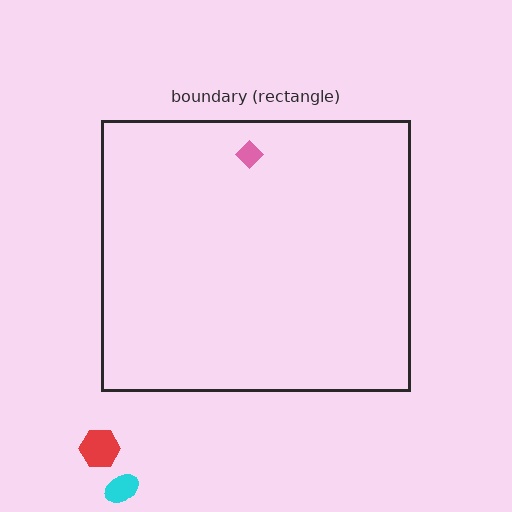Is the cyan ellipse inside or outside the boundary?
Outside.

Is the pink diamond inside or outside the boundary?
Inside.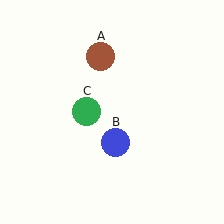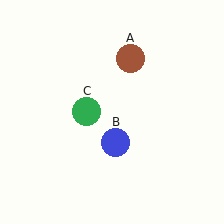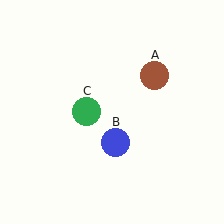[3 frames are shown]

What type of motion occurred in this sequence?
The brown circle (object A) rotated clockwise around the center of the scene.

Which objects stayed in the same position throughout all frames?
Blue circle (object B) and green circle (object C) remained stationary.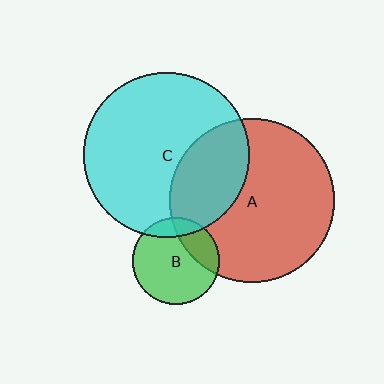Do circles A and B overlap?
Yes.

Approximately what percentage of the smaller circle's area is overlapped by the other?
Approximately 25%.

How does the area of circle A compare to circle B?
Approximately 3.5 times.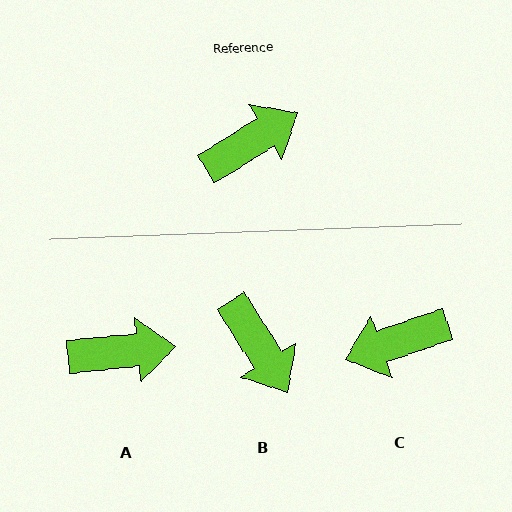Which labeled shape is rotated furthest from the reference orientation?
C, about 167 degrees away.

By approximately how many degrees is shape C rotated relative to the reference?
Approximately 167 degrees counter-clockwise.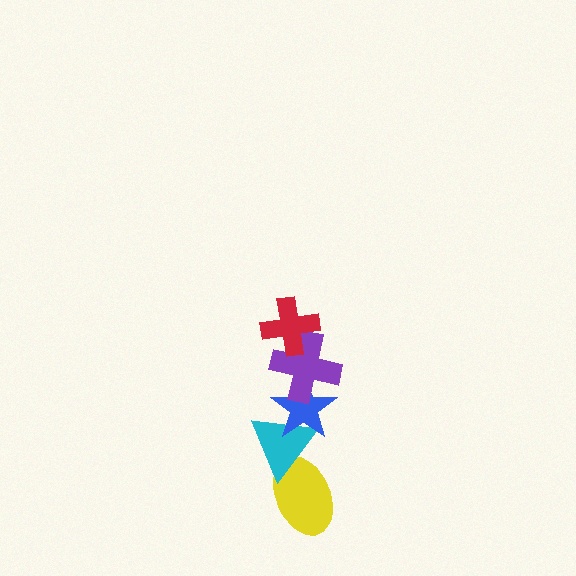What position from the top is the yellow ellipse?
The yellow ellipse is 5th from the top.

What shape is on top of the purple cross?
The red cross is on top of the purple cross.